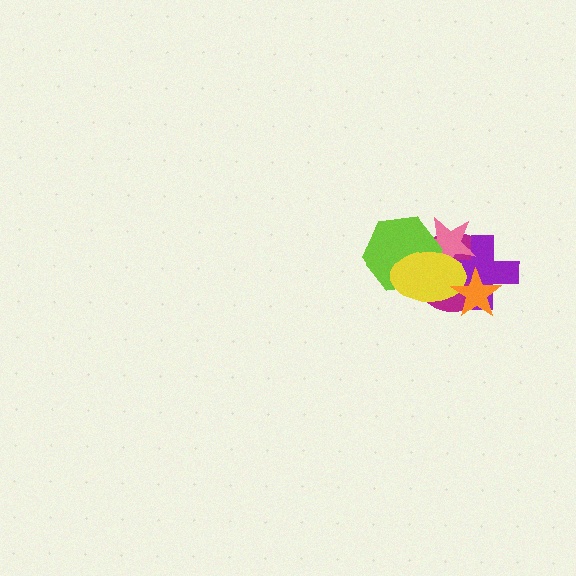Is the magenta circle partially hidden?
Yes, it is partially covered by another shape.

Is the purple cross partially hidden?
Yes, it is partially covered by another shape.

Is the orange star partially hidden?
No, no other shape covers it.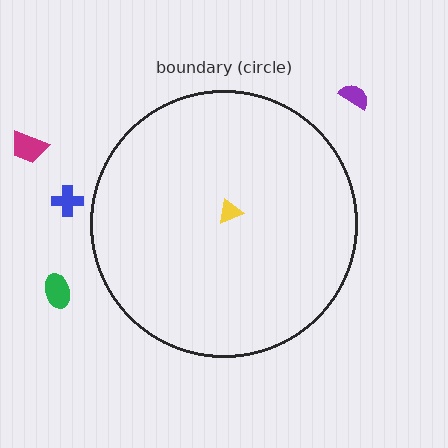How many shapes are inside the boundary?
1 inside, 4 outside.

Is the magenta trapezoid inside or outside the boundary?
Outside.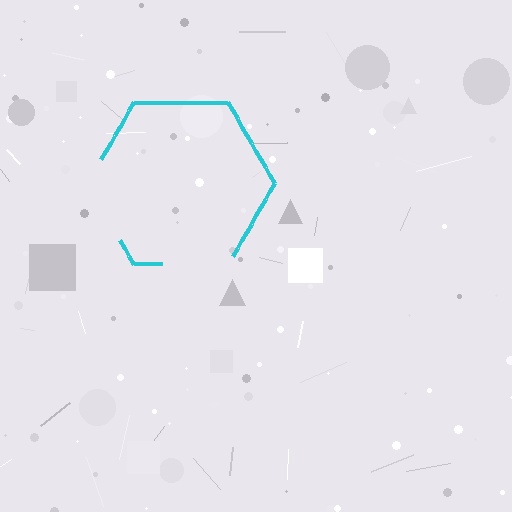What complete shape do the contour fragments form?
The contour fragments form a hexagon.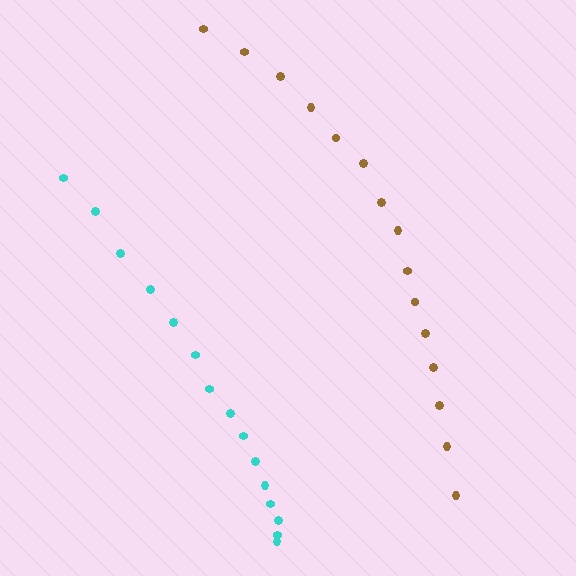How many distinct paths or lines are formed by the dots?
There are 2 distinct paths.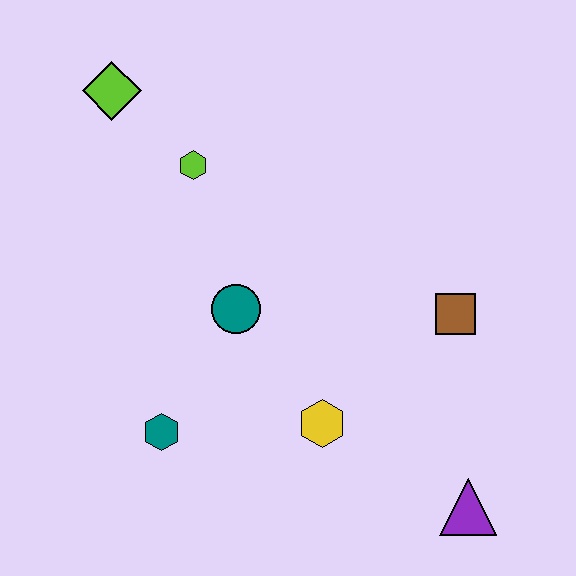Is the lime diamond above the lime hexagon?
Yes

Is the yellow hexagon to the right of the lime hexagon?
Yes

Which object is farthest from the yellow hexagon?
The lime diamond is farthest from the yellow hexagon.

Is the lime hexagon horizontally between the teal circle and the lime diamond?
Yes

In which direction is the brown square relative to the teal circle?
The brown square is to the right of the teal circle.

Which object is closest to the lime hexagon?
The lime diamond is closest to the lime hexagon.